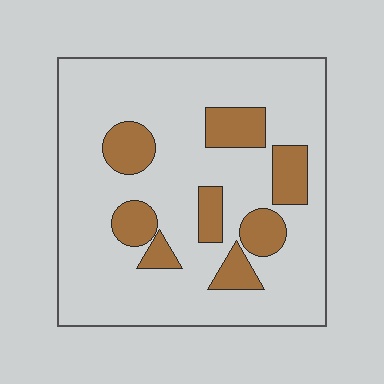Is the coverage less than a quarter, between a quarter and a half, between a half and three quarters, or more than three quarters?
Less than a quarter.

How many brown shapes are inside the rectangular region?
8.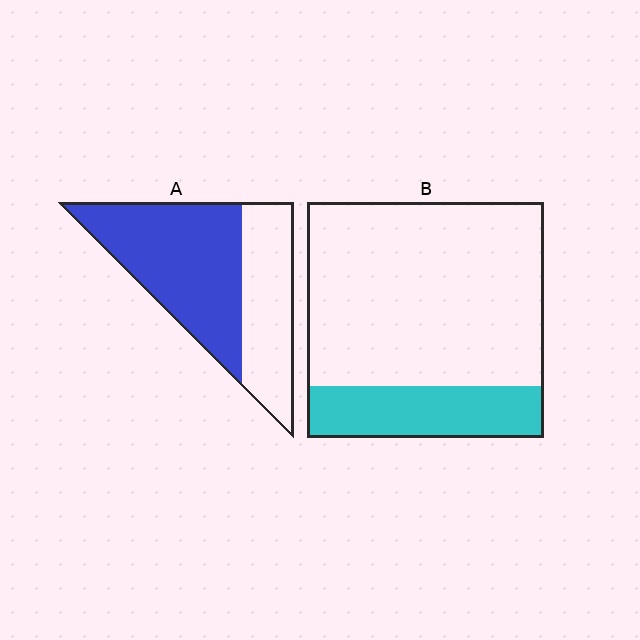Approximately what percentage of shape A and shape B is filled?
A is approximately 60% and B is approximately 20%.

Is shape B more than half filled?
No.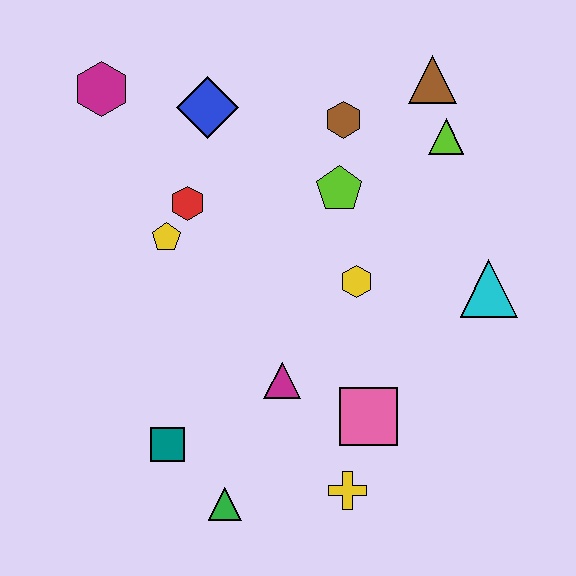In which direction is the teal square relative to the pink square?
The teal square is to the left of the pink square.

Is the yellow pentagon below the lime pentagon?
Yes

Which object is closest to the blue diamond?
The red hexagon is closest to the blue diamond.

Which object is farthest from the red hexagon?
The yellow cross is farthest from the red hexagon.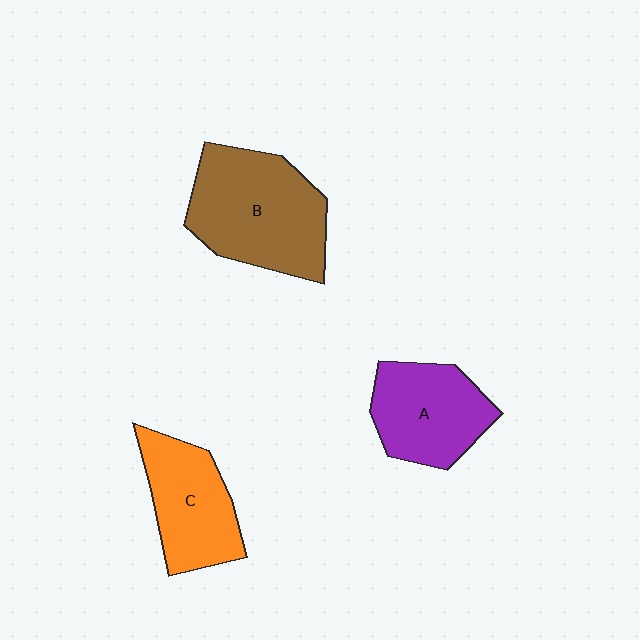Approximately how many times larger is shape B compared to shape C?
Approximately 1.4 times.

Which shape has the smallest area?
Shape C (orange).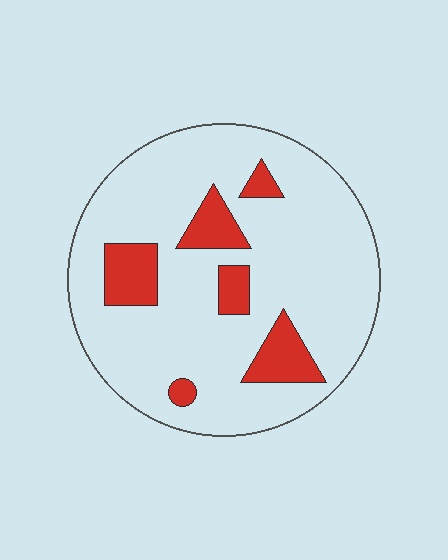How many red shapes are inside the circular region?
6.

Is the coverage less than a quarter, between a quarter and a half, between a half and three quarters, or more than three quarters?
Less than a quarter.